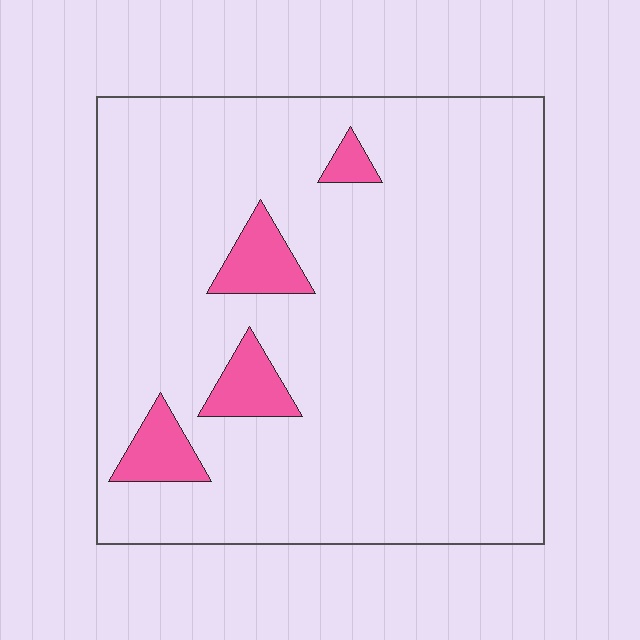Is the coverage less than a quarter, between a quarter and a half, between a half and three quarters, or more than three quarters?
Less than a quarter.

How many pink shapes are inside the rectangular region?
4.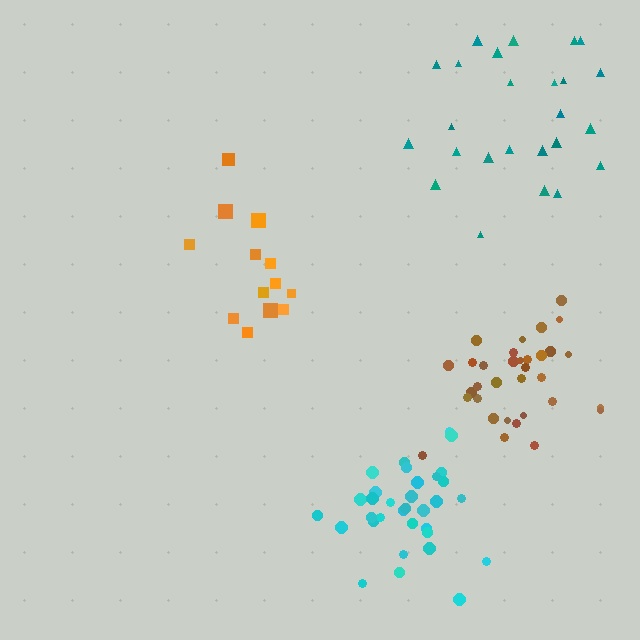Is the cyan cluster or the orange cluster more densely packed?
Cyan.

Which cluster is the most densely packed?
Brown.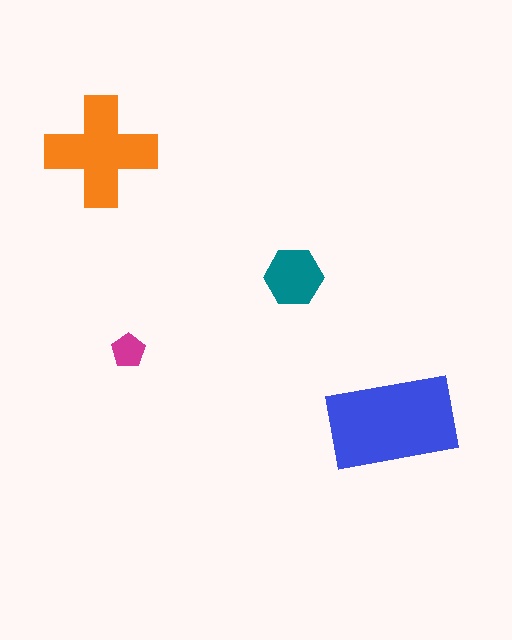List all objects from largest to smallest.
The blue rectangle, the orange cross, the teal hexagon, the magenta pentagon.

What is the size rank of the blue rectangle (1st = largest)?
1st.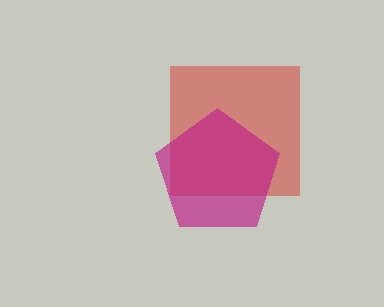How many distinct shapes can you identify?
There are 2 distinct shapes: a red square, a magenta pentagon.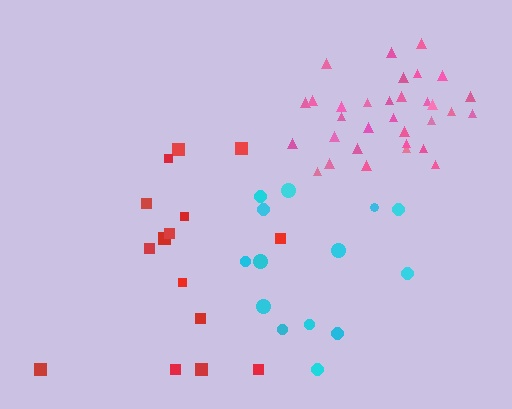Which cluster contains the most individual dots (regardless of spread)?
Pink (32).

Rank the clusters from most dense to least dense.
pink, red, cyan.